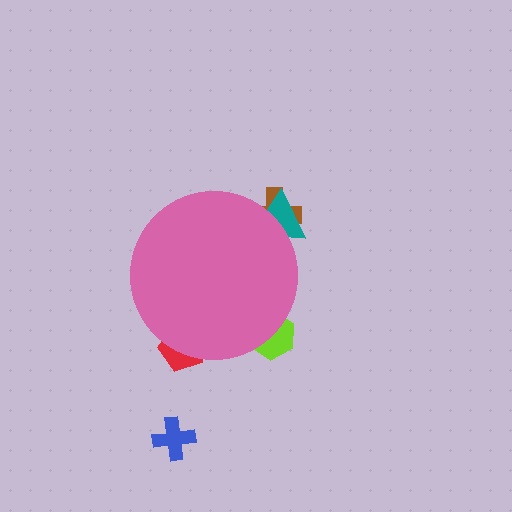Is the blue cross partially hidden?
No, the blue cross is fully visible.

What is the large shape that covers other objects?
A pink circle.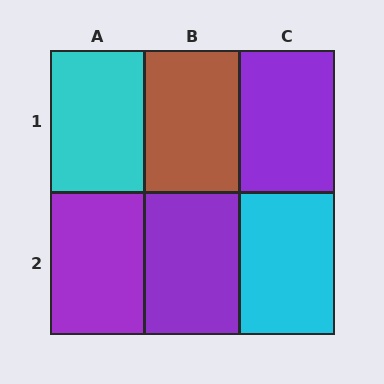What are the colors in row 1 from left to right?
Cyan, brown, purple.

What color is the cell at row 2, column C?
Cyan.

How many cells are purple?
3 cells are purple.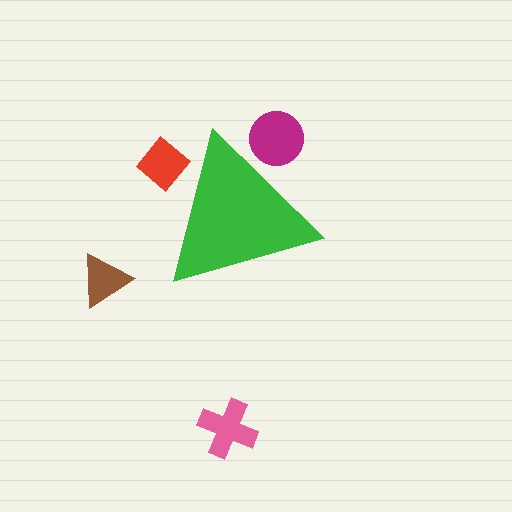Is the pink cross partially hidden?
No, the pink cross is fully visible.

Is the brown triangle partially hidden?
No, the brown triangle is fully visible.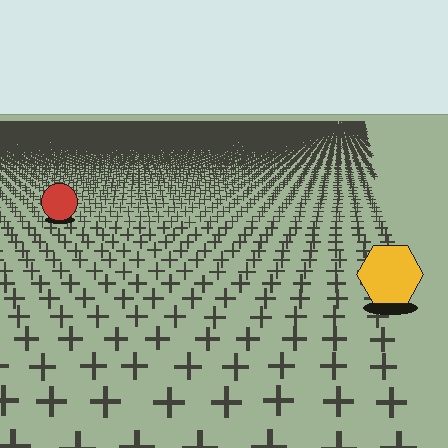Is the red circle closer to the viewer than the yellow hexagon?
No. The yellow hexagon is closer — you can tell from the texture gradient: the ground texture is coarser near it.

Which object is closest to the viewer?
The yellow hexagon is closest. The texture marks near it are larger and more spread out.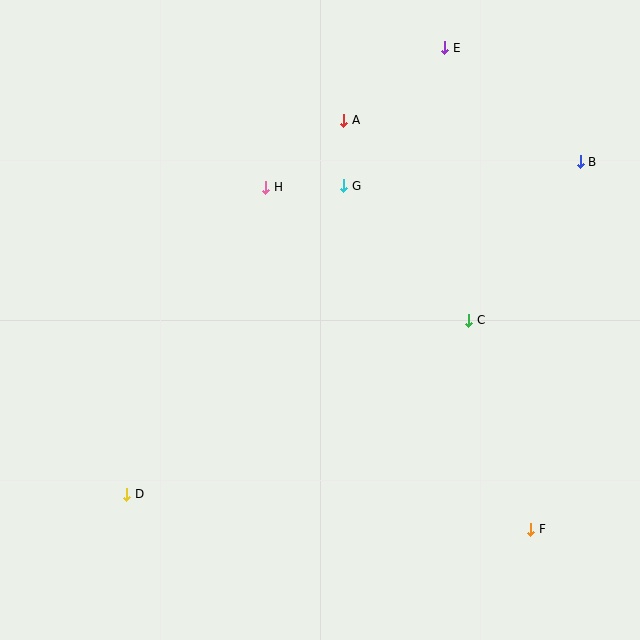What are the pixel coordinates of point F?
Point F is at (531, 529).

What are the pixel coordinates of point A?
Point A is at (344, 120).